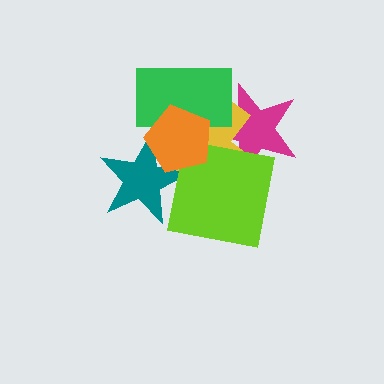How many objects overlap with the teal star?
3 objects overlap with the teal star.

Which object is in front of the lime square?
The orange pentagon is in front of the lime square.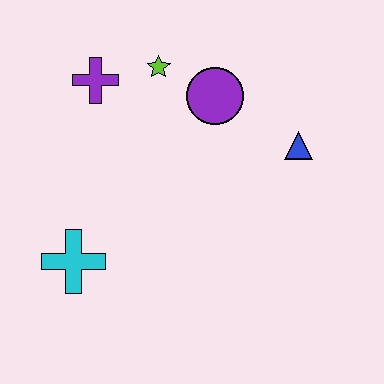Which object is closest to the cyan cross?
The purple cross is closest to the cyan cross.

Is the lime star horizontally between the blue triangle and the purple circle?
No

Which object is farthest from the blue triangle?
The cyan cross is farthest from the blue triangle.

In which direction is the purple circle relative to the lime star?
The purple circle is to the right of the lime star.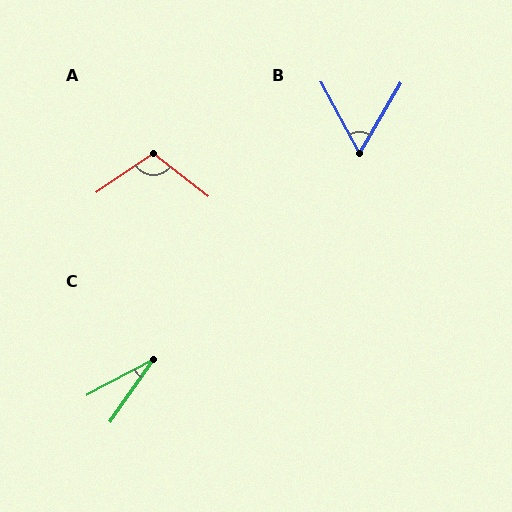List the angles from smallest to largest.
C (27°), B (59°), A (107°).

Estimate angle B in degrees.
Approximately 59 degrees.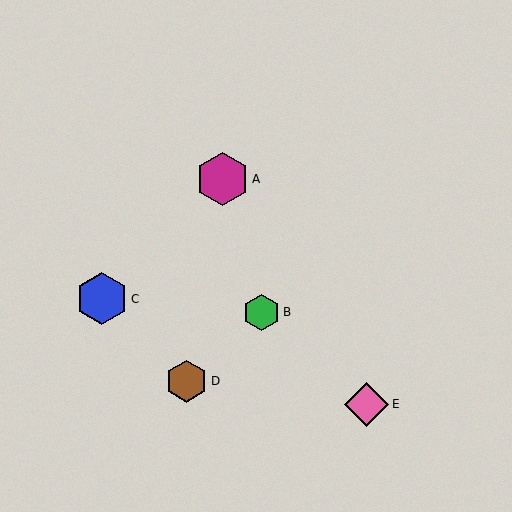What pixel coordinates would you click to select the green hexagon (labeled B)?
Click at (261, 312) to select the green hexagon B.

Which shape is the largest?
The magenta hexagon (labeled A) is the largest.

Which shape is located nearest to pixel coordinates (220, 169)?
The magenta hexagon (labeled A) at (222, 179) is nearest to that location.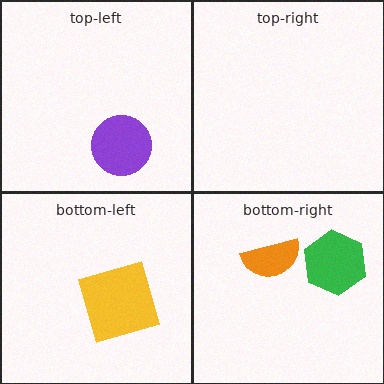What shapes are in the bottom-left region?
The yellow square.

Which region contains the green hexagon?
The bottom-right region.